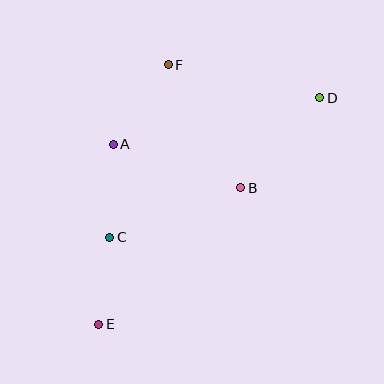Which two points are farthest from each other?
Points D and E are farthest from each other.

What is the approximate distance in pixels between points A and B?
The distance between A and B is approximately 134 pixels.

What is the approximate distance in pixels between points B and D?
The distance between B and D is approximately 120 pixels.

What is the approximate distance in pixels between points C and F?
The distance between C and F is approximately 182 pixels.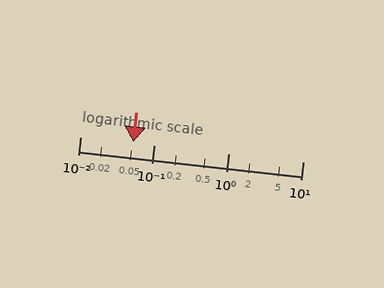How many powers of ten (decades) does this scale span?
The scale spans 3 decades, from 0.01 to 10.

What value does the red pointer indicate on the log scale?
The pointer indicates approximately 0.052.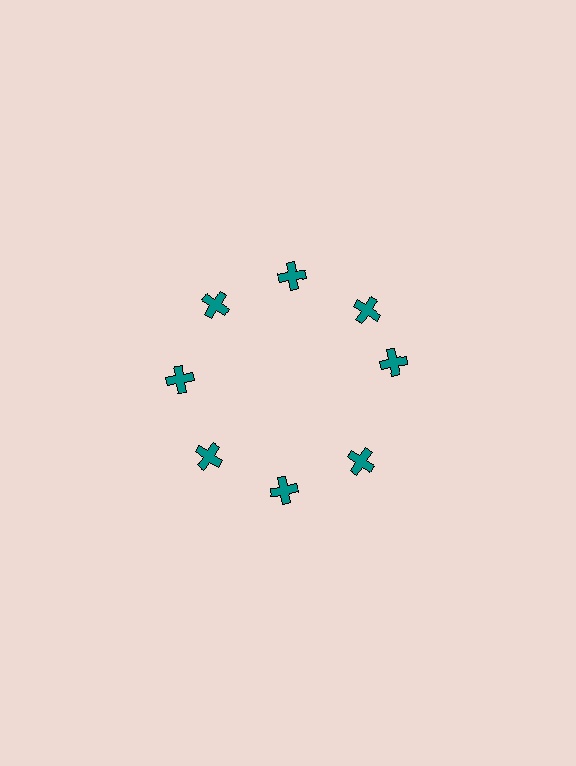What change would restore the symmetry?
The symmetry would be restored by rotating it back into even spacing with its neighbors so that all 8 crosses sit at equal angles and equal distance from the center.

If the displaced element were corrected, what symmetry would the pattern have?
It would have 8-fold rotational symmetry — the pattern would map onto itself every 45 degrees.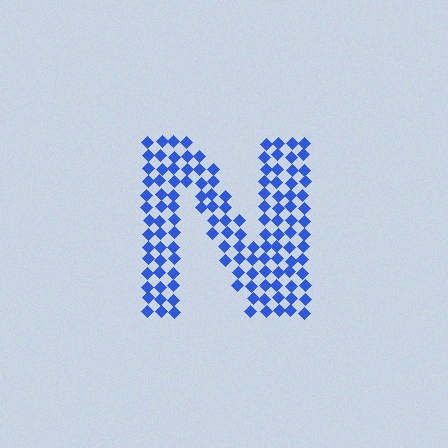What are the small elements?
The small elements are diamonds.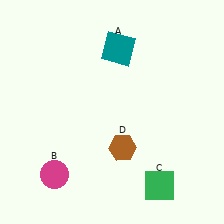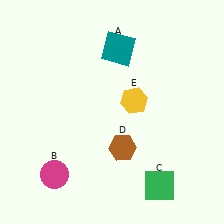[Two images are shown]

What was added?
A yellow hexagon (E) was added in Image 2.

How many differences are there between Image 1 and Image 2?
There is 1 difference between the two images.